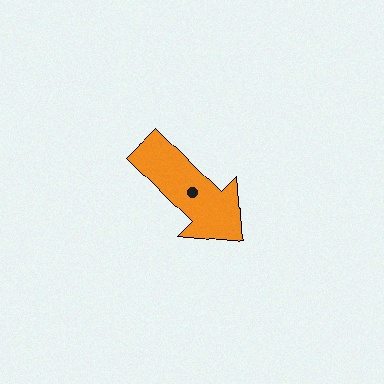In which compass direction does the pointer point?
Southeast.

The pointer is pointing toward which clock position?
Roughly 5 o'clock.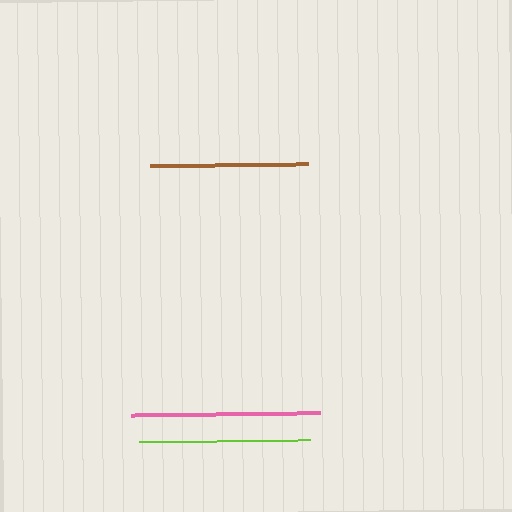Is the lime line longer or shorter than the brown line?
The lime line is longer than the brown line.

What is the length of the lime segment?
The lime segment is approximately 171 pixels long.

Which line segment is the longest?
The pink line is the longest at approximately 189 pixels.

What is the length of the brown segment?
The brown segment is approximately 158 pixels long.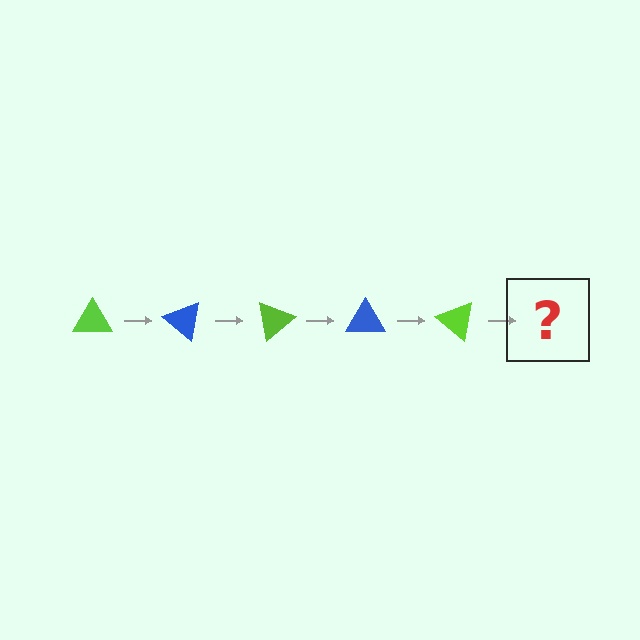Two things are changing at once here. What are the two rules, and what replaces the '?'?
The two rules are that it rotates 40 degrees each step and the color cycles through lime and blue. The '?' should be a blue triangle, rotated 200 degrees from the start.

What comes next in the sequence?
The next element should be a blue triangle, rotated 200 degrees from the start.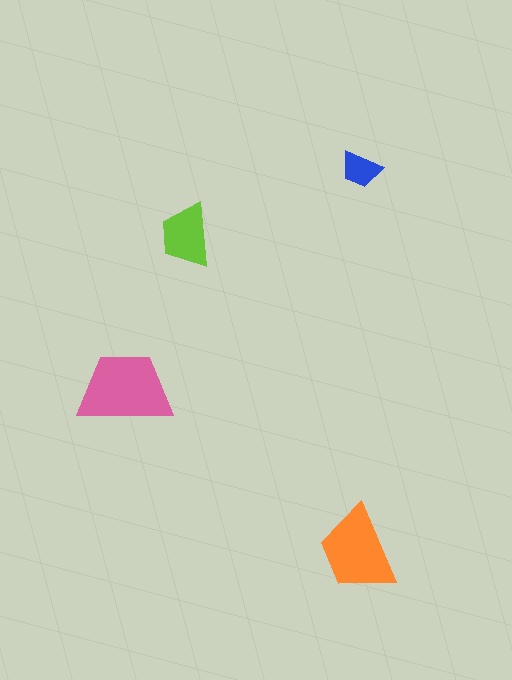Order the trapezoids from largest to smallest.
the pink one, the orange one, the lime one, the blue one.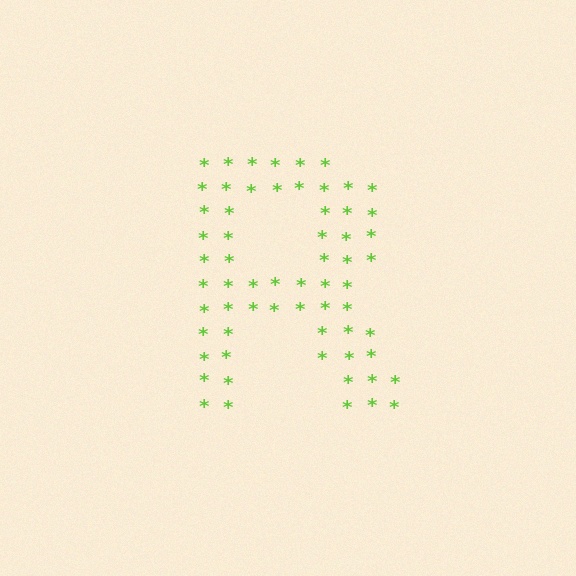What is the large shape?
The large shape is the letter R.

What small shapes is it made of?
It is made of small asterisks.